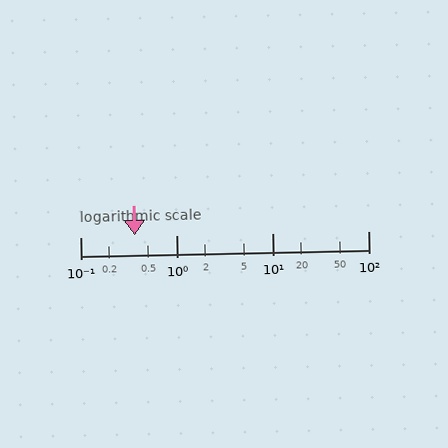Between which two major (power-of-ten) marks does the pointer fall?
The pointer is between 0.1 and 1.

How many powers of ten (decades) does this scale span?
The scale spans 3 decades, from 0.1 to 100.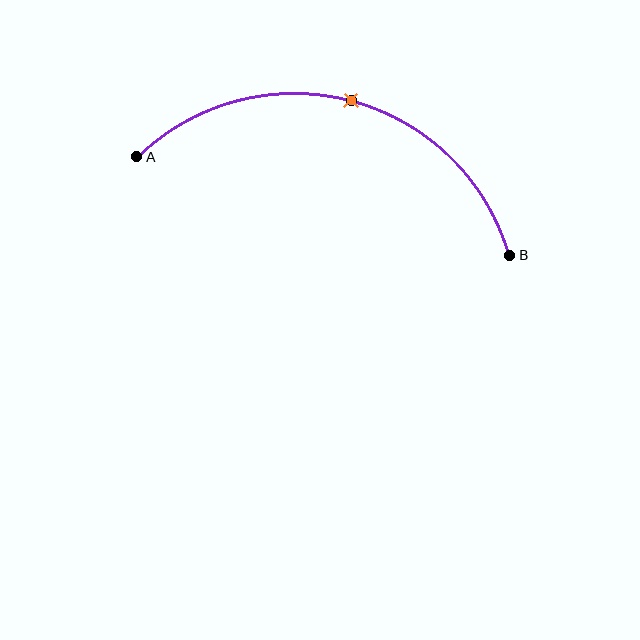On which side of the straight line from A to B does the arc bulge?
The arc bulges above the straight line connecting A and B.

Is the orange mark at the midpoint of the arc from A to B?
Yes. The orange mark lies on the arc at equal arc-length from both A and B — it is the arc midpoint.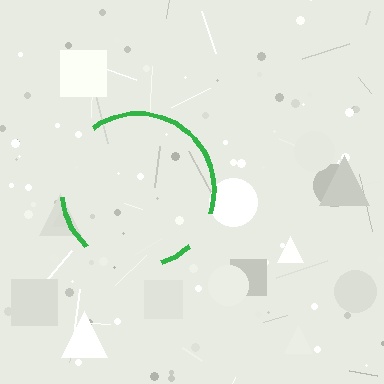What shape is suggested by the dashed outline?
The dashed outline suggests a circle.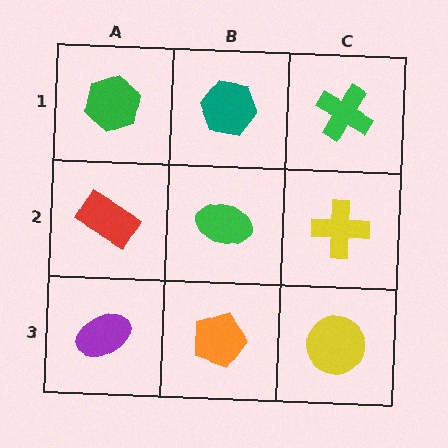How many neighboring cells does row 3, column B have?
3.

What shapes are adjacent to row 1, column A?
A red rectangle (row 2, column A), a teal hexagon (row 1, column B).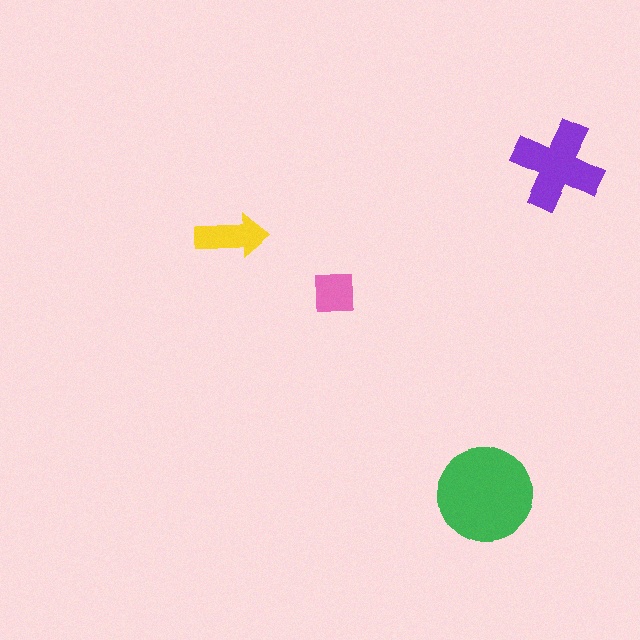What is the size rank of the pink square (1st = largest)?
4th.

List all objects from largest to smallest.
The green circle, the purple cross, the yellow arrow, the pink square.